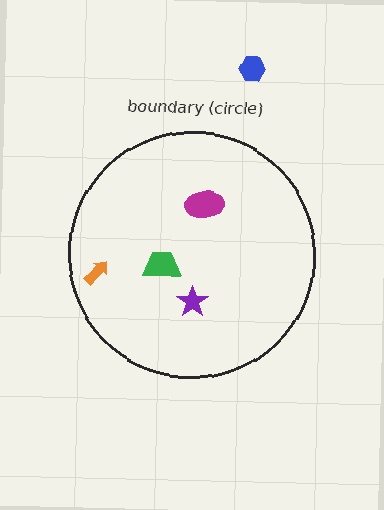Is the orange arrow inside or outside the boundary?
Inside.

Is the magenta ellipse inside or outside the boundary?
Inside.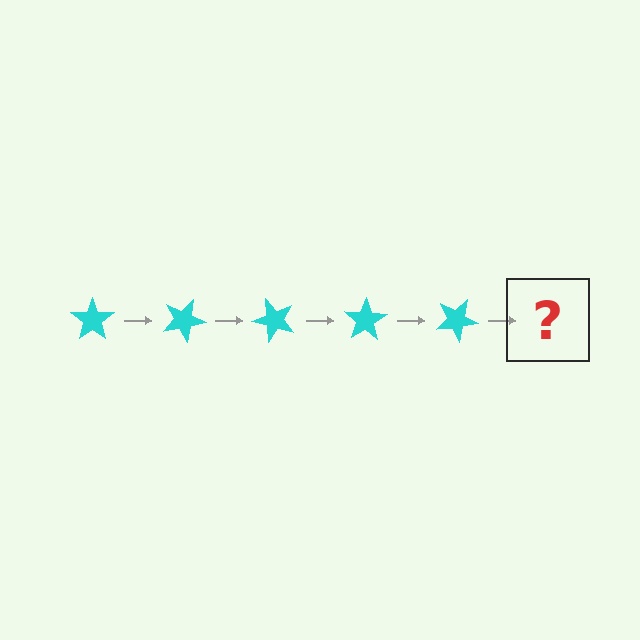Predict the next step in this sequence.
The next step is a cyan star rotated 125 degrees.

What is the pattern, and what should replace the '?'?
The pattern is that the star rotates 25 degrees each step. The '?' should be a cyan star rotated 125 degrees.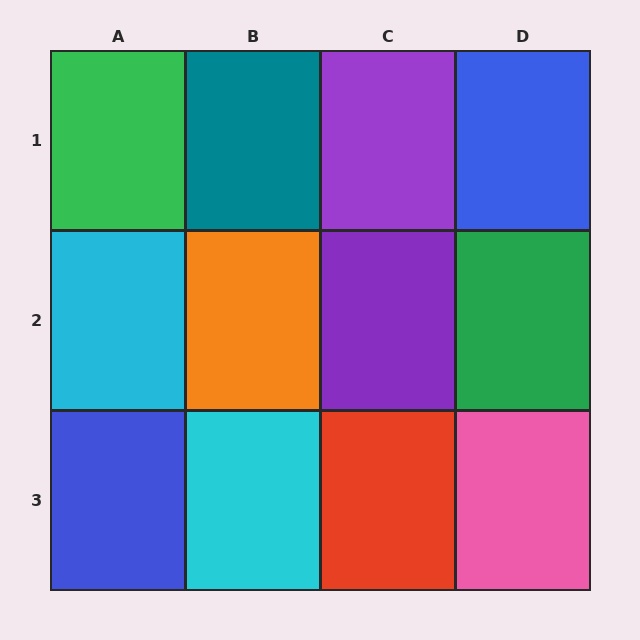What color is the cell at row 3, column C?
Red.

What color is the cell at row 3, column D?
Pink.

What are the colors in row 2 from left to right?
Cyan, orange, purple, green.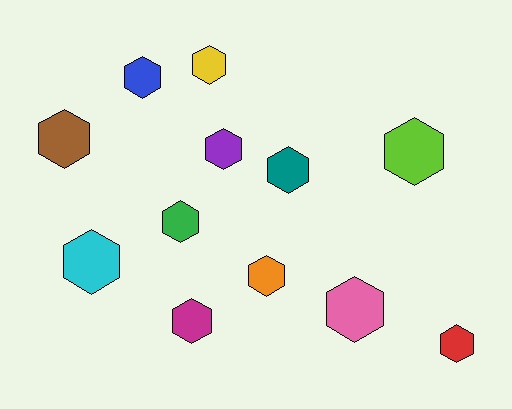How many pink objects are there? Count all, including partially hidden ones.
There is 1 pink object.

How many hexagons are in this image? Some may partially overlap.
There are 12 hexagons.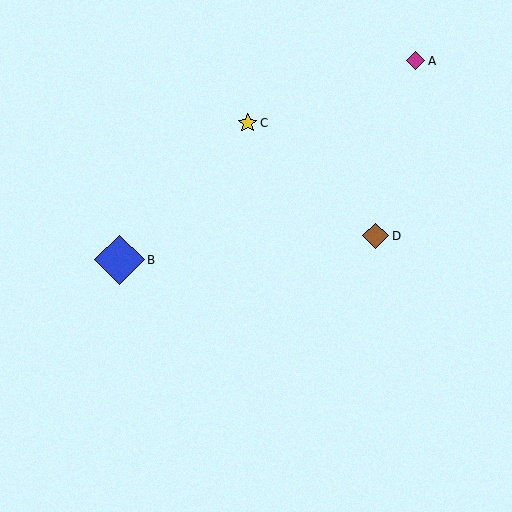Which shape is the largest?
The blue diamond (labeled B) is the largest.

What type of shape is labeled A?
Shape A is a magenta diamond.